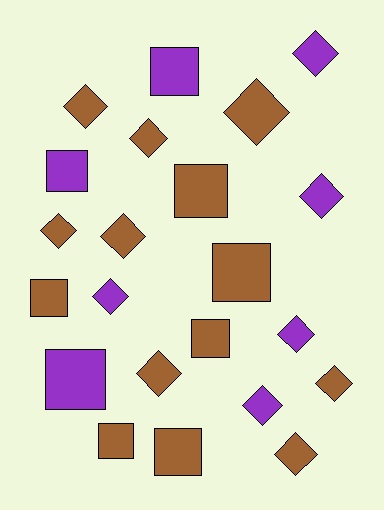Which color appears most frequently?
Brown, with 14 objects.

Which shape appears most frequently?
Diamond, with 13 objects.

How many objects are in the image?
There are 22 objects.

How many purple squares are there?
There are 3 purple squares.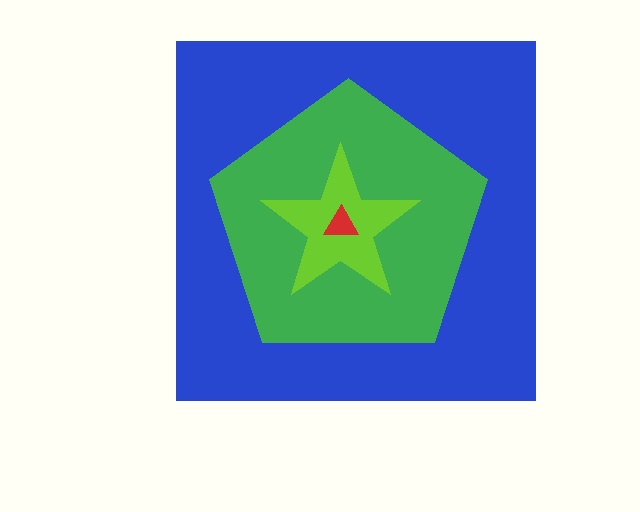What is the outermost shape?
The blue square.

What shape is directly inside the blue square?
The green pentagon.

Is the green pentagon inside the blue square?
Yes.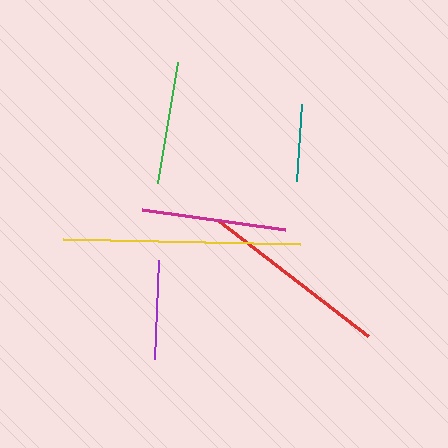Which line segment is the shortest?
The teal line is the shortest at approximately 77 pixels.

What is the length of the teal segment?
The teal segment is approximately 77 pixels long.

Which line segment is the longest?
The yellow line is the longest at approximately 237 pixels.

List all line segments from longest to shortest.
From longest to shortest: yellow, red, magenta, green, purple, teal.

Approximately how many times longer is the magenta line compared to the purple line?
The magenta line is approximately 1.5 times the length of the purple line.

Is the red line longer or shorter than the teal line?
The red line is longer than the teal line.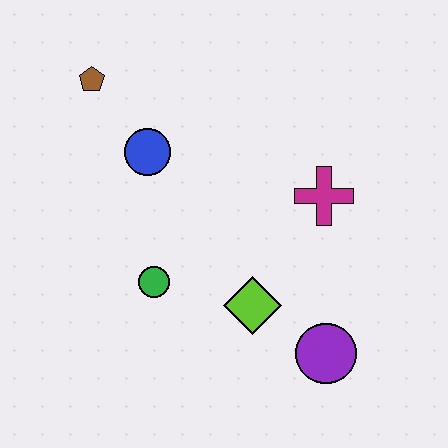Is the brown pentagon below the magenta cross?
No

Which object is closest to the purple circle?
The lime diamond is closest to the purple circle.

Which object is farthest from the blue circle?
The purple circle is farthest from the blue circle.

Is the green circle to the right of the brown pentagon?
Yes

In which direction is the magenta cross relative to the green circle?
The magenta cross is to the right of the green circle.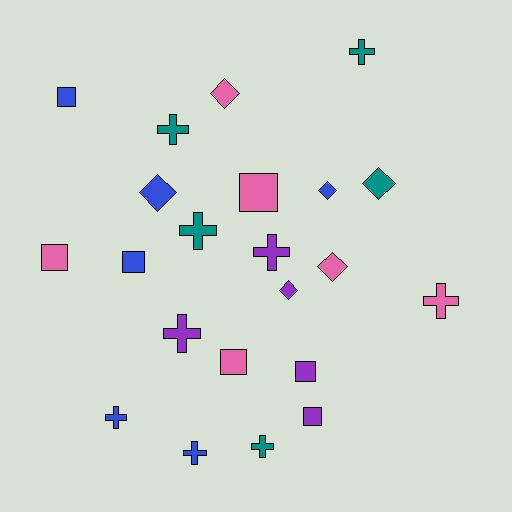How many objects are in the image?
There are 22 objects.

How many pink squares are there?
There are 3 pink squares.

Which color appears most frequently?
Pink, with 6 objects.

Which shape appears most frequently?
Cross, with 9 objects.